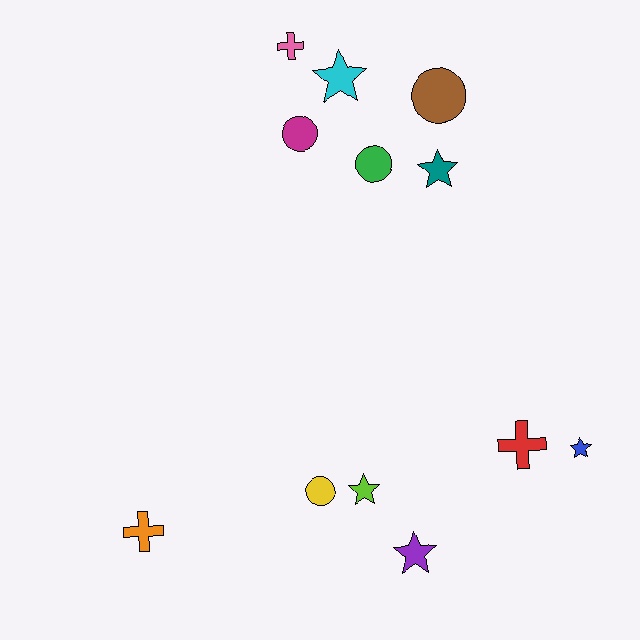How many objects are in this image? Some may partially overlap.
There are 12 objects.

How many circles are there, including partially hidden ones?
There are 4 circles.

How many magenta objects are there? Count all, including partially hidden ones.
There is 1 magenta object.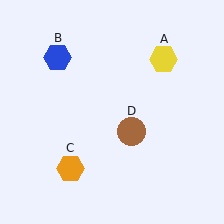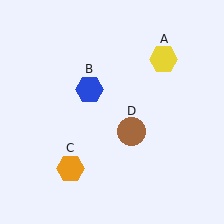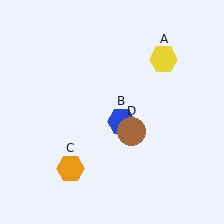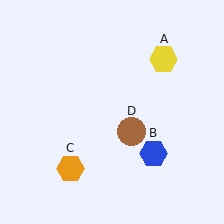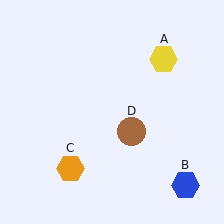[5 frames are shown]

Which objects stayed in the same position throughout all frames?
Yellow hexagon (object A) and orange hexagon (object C) and brown circle (object D) remained stationary.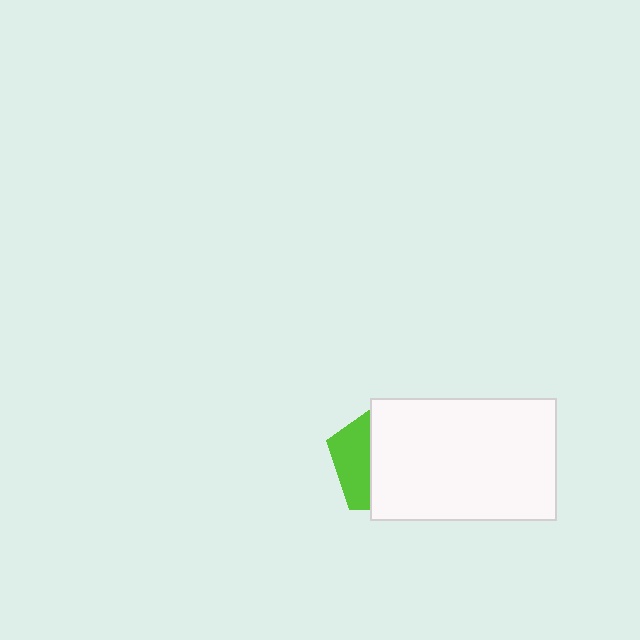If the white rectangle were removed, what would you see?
You would see the complete lime pentagon.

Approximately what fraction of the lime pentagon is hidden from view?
Roughly 68% of the lime pentagon is hidden behind the white rectangle.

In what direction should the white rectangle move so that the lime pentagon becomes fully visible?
The white rectangle should move right. That is the shortest direction to clear the overlap and leave the lime pentagon fully visible.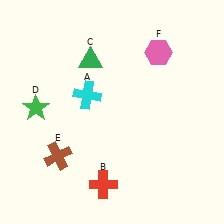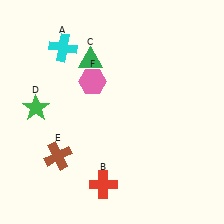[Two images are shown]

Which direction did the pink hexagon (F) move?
The pink hexagon (F) moved left.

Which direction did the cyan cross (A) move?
The cyan cross (A) moved up.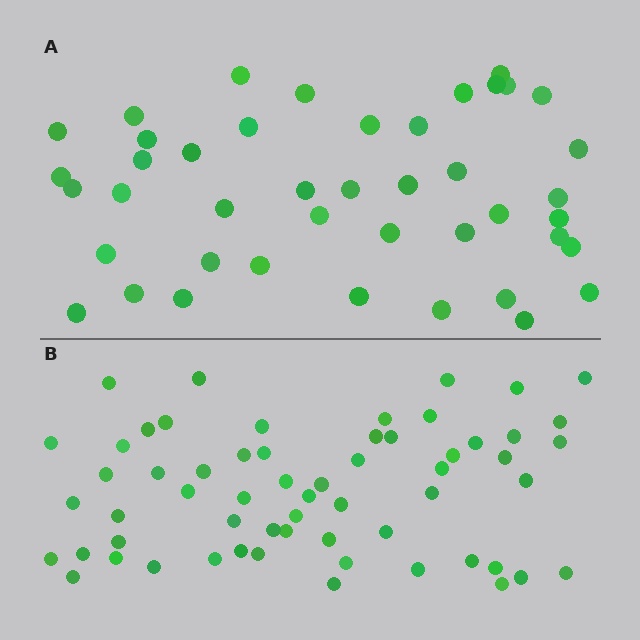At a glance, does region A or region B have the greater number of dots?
Region B (the bottom region) has more dots.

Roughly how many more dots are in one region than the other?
Region B has approximately 15 more dots than region A.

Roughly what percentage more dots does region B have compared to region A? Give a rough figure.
About 40% more.